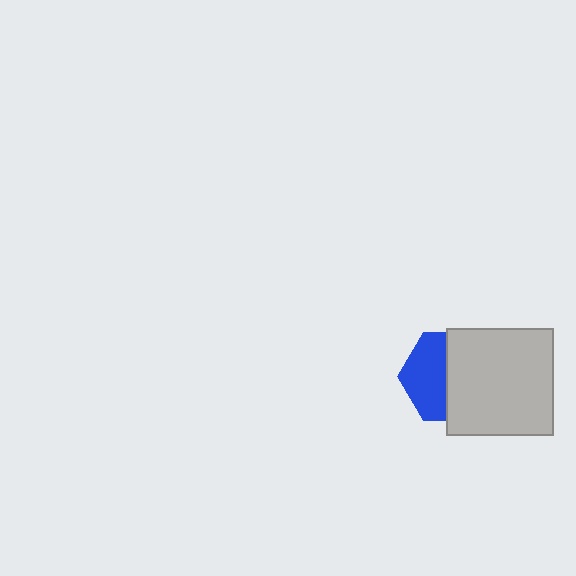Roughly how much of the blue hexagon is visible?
About half of it is visible (roughly 46%).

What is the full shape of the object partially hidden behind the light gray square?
The partially hidden object is a blue hexagon.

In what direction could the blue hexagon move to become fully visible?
The blue hexagon could move left. That would shift it out from behind the light gray square entirely.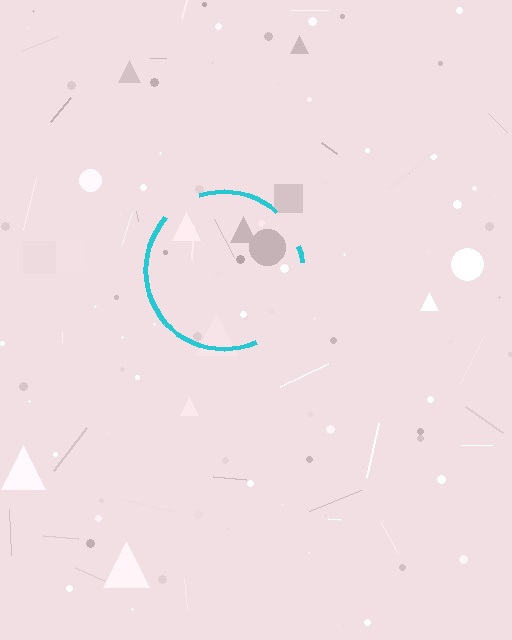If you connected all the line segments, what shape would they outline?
They would outline a circle.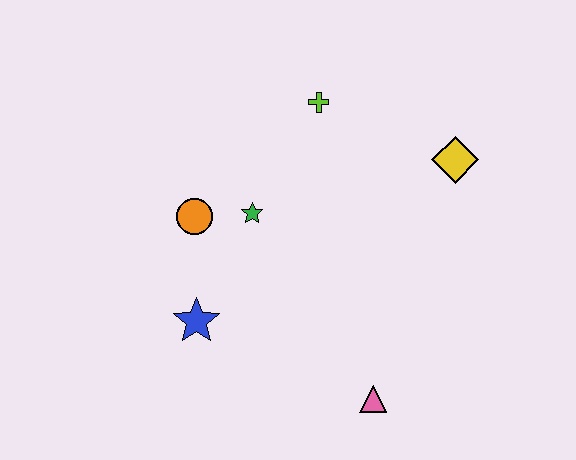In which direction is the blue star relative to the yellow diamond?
The blue star is to the left of the yellow diamond.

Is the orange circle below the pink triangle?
No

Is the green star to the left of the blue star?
No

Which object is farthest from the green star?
The pink triangle is farthest from the green star.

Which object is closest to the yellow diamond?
The lime cross is closest to the yellow diamond.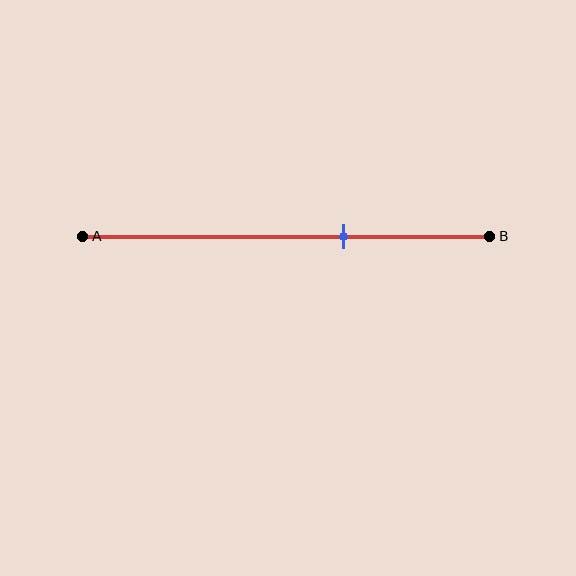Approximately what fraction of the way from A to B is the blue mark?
The blue mark is approximately 65% of the way from A to B.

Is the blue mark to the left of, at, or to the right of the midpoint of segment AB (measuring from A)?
The blue mark is to the right of the midpoint of segment AB.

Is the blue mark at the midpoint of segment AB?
No, the mark is at about 65% from A, not at the 50% midpoint.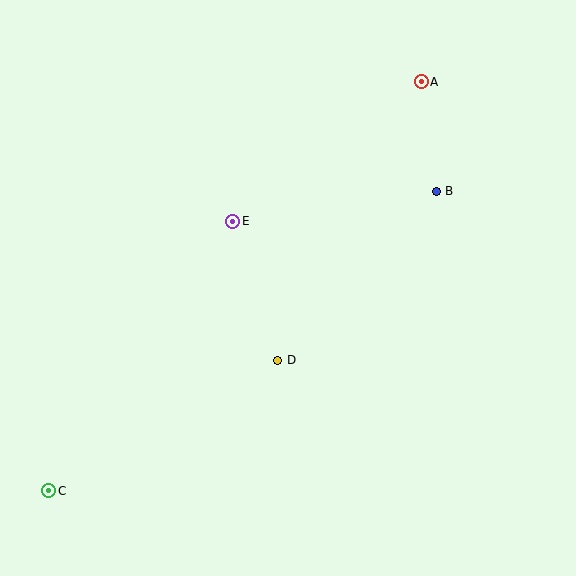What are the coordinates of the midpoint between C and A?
The midpoint between C and A is at (235, 286).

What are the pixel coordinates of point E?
Point E is at (233, 221).